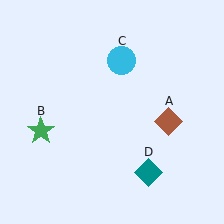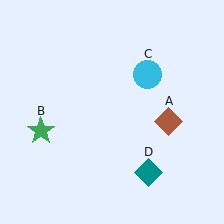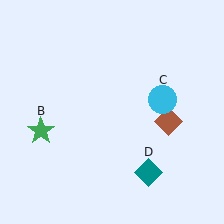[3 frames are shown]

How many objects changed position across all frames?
1 object changed position: cyan circle (object C).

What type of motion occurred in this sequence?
The cyan circle (object C) rotated clockwise around the center of the scene.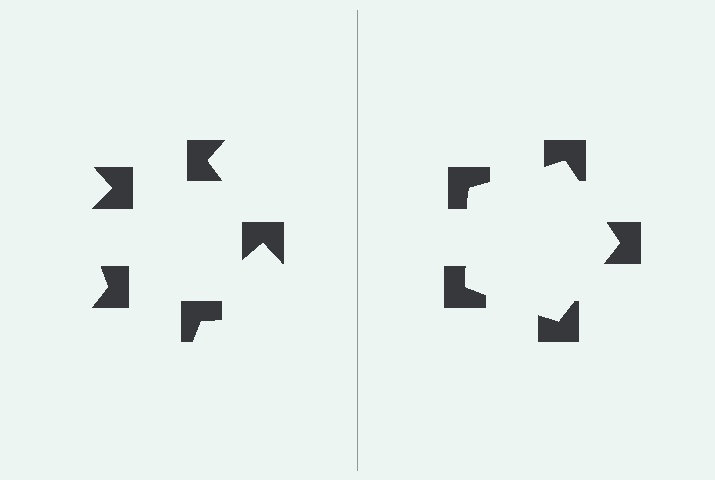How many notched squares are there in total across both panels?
10 — 5 on each side.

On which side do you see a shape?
An illusory pentagon appears on the right side. On the left side the wedge cuts are rotated, so no coherent shape forms.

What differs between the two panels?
The notched squares are positioned identically on both sides; only the wedge orientations differ. On the right they align to a pentagon; on the left they are misaligned.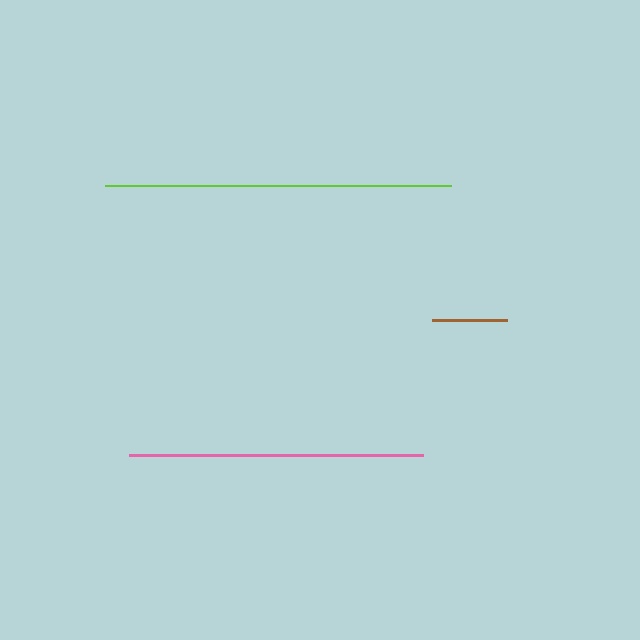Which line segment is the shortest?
The brown line is the shortest at approximately 75 pixels.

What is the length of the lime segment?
The lime segment is approximately 346 pixels long.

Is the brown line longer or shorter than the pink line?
The pink line is longer than the brown line.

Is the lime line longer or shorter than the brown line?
The lime line is longer than the brown line.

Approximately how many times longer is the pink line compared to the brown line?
The pink line is approximately 3.9 times the length of the brown line.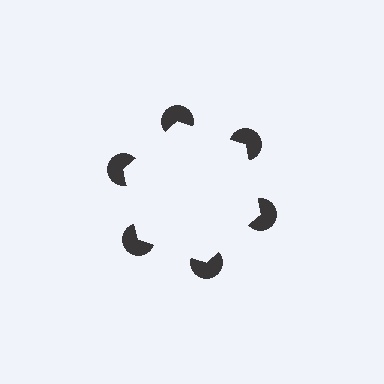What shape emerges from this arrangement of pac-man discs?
An illusory hexagon — its edges are inferred from the aligned wedge cuts in the pac-man discs, not physically drawn.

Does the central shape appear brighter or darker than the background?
It typically appears slightly brighter than the background, even though no actual brightness change is drawn.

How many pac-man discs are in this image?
There are 6 — one at each vertex of the illusory hexagon.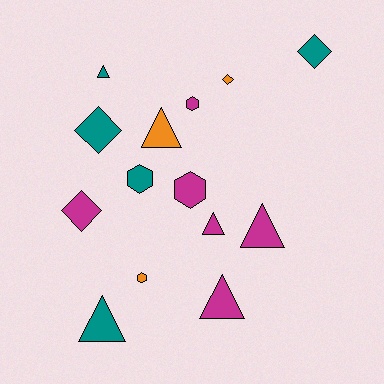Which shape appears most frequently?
Triangle, with 6 objects.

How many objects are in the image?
There are 14 objects.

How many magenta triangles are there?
There are 3 magenta triangles.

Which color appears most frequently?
Magenta, with 6 objects.